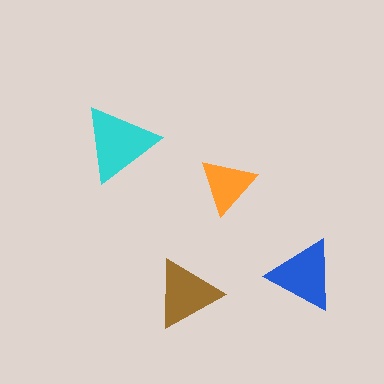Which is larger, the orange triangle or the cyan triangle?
The cyan one.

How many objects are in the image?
There are 4 objects in the image.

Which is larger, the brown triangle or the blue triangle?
The blue one.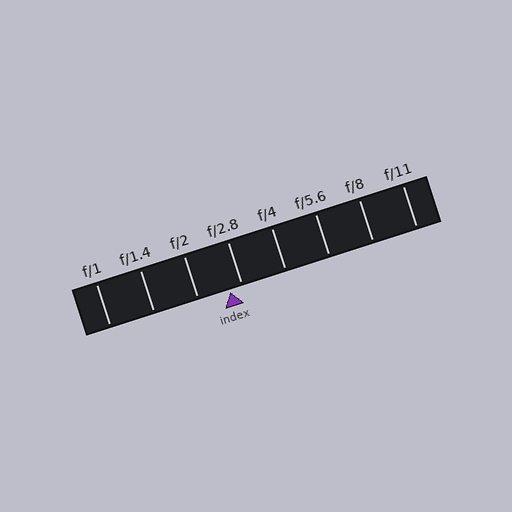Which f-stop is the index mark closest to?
The index mark is closest to f/2.8.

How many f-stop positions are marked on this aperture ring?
There are 8 f-stop positions marked.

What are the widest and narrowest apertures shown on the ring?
The widest aperture shown is f/1 and the narrowest is f/11.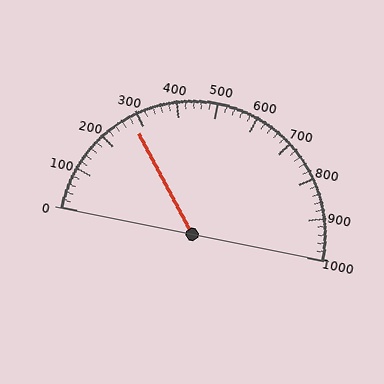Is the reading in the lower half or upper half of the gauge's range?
The reading is in the lower half of the range (0 to 1000).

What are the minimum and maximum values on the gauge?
The gauge ranges from 0 to 1000.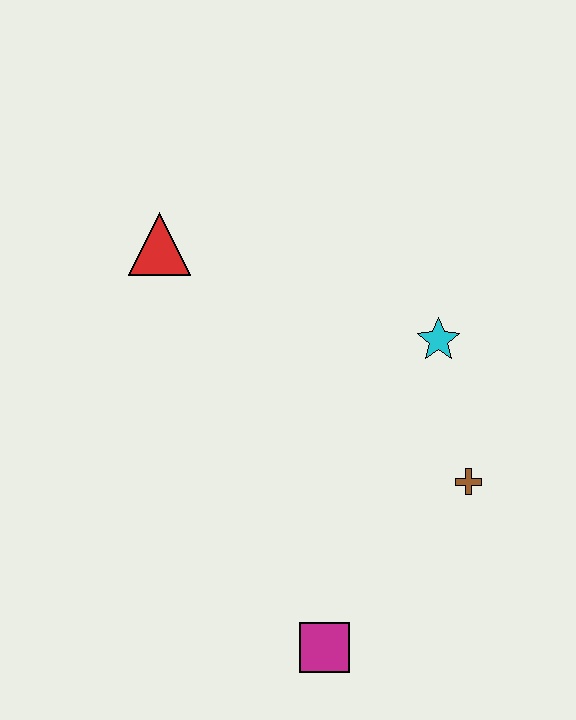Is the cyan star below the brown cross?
No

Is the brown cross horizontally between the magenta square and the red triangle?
No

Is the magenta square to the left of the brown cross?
Yes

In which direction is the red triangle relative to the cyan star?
The red triangle is to the left of the cyan star.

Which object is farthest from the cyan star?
The magenta square is farthest from the cyan star.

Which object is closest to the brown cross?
The cyan star is closest to the brown cross.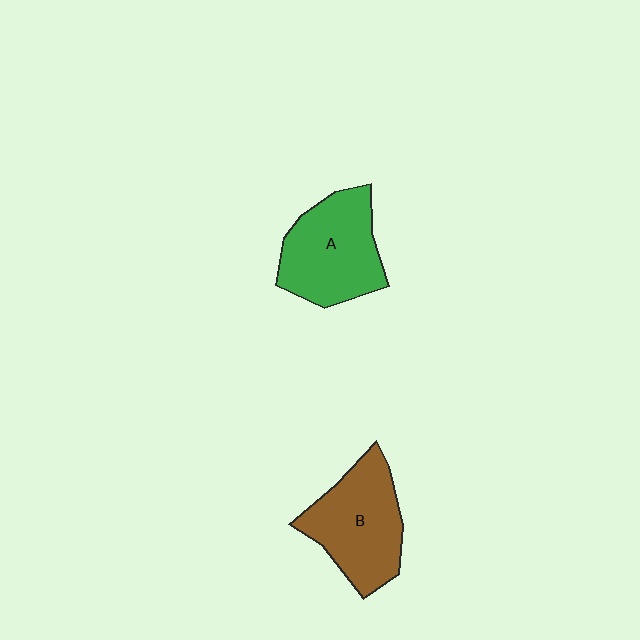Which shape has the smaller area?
Shape A (green).